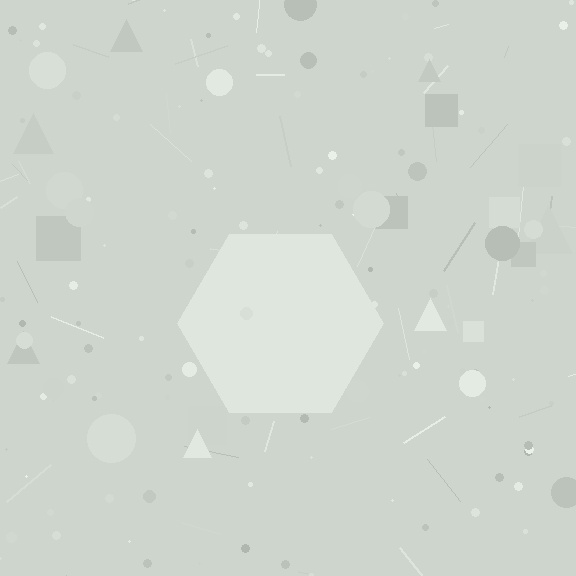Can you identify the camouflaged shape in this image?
The camouflaged shape is a hexagon.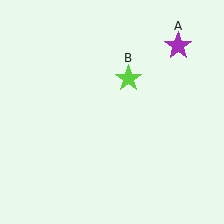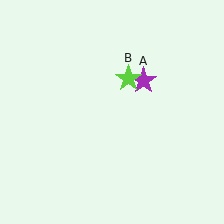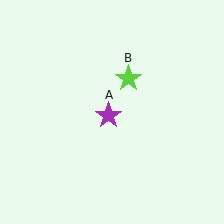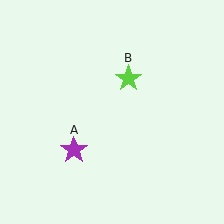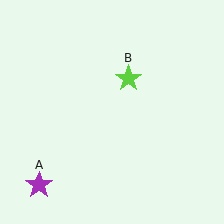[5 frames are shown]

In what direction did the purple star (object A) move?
The purple star (object A) moved down and to the left.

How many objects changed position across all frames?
1 object changed position: purple star (object A).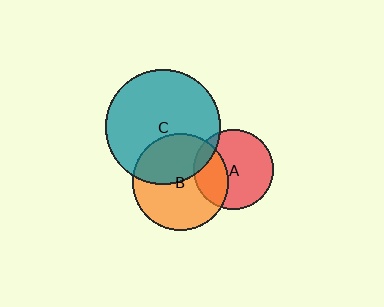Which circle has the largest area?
Circle C (teal).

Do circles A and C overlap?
Yes.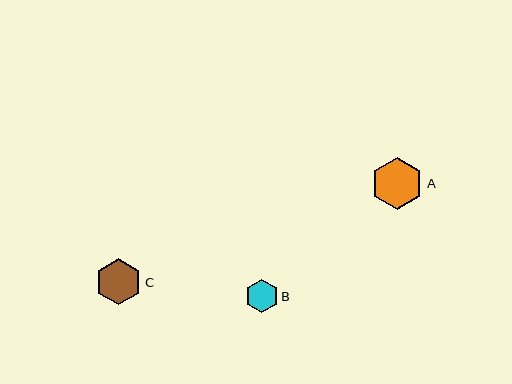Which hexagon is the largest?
Hexagon A is the largest with a size of approximately 53 pixels.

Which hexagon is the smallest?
Hexagon B is the smallest with a size of approximately 33 pixels.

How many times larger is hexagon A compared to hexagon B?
Hexagon A is approximately 1.6 times the size of hexagon B.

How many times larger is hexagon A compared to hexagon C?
Hexagon A is approximately 1.1 times the size of hexagon C.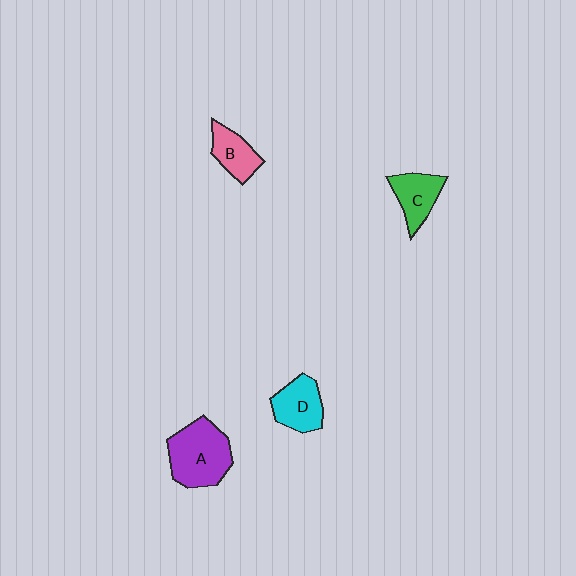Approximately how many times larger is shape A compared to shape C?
Approximately 1.7 times.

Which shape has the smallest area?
Shape B (pink).